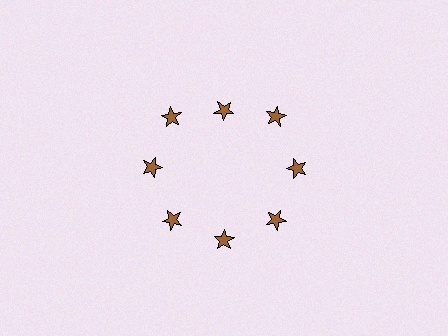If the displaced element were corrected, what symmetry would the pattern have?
It would have 8-fold rotational symmetry — the pattern would map onto itself every 45 degrees.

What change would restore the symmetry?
The symmetry would be restored by moving it outward, back onto the ring so that all 8 stars sit at equal angles and equal distance from the center.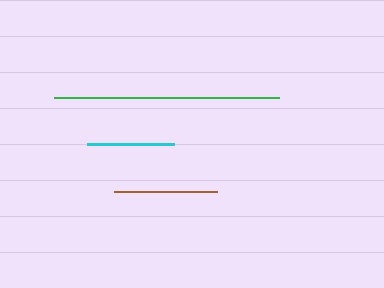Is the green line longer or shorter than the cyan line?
The green line is longer than the cyan line.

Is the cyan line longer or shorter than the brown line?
The brown line is longer than the cyan line.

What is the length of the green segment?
The green segment is approximately 225 pixels long.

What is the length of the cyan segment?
The cyan segment is approximately 88 pixels long.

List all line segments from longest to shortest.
From longest to shortest: green, brown, cyan.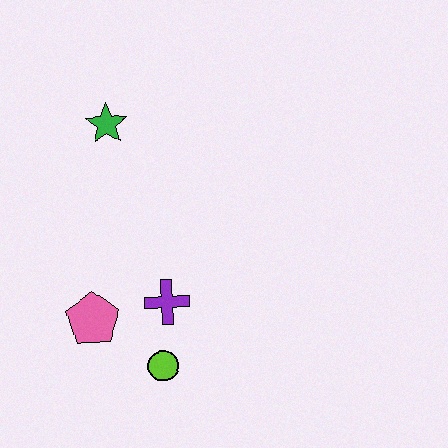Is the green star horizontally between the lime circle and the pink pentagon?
Yes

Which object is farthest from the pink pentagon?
The green star is farthest from the pink pentagon.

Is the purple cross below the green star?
Yes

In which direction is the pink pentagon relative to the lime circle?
The pink pentagon is to the left of the lime circle.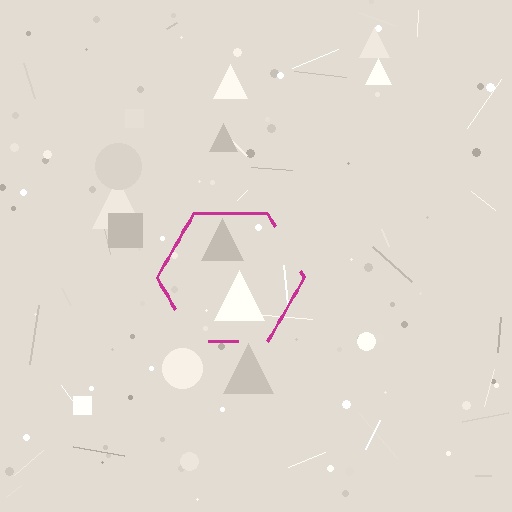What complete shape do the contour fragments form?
The contour fragments form a hexagon.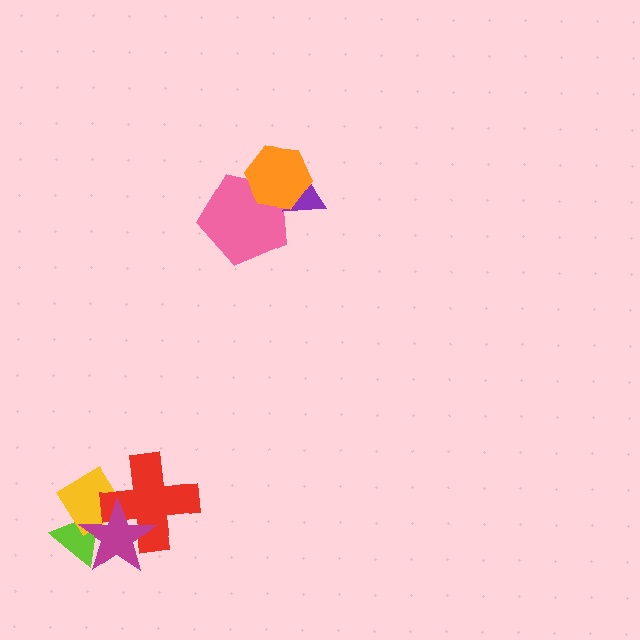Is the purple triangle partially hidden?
Yes, it is partially covered by another shape.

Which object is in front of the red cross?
The magenta star is in front of the red cross.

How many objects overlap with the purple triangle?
2 objects overlap with the purple triangle.